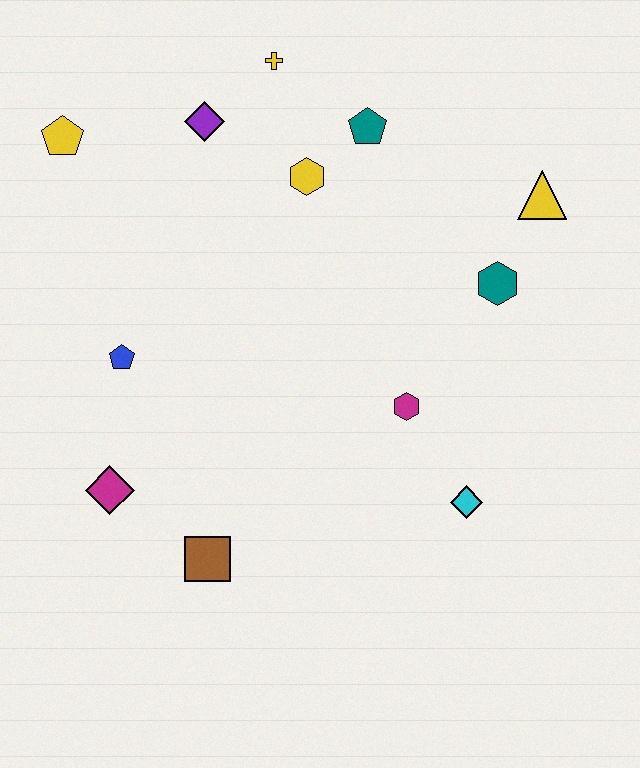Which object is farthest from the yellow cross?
The brown square is farthest from the yellow cross.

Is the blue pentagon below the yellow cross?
Yes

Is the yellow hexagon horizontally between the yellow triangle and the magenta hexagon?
No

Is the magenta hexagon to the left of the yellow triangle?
Yes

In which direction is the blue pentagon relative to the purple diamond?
The blue pentagon is below the purple diamond.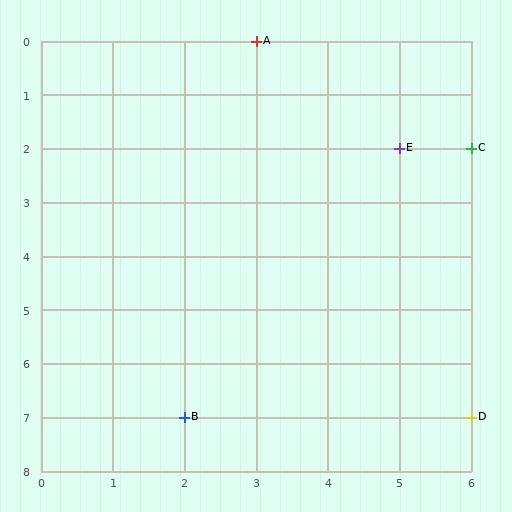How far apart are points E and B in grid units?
Points E and B are 3 columns and 5 rows apart (about 5.8 grid units diagonally).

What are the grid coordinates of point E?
Point E is at grid coordinates (5, 2).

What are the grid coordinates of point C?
Point C is at grid coordinates (6, 2).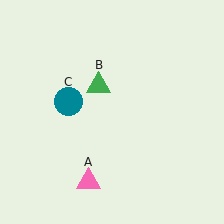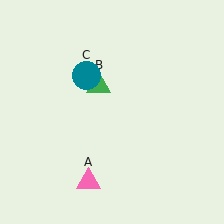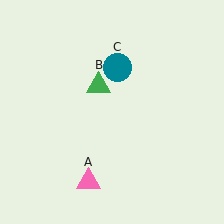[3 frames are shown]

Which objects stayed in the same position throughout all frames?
Pink triangle (object A) and green triangle (object B) remained stationary.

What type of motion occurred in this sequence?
The teal circle (object C) rotated clockwise around the center of the scene.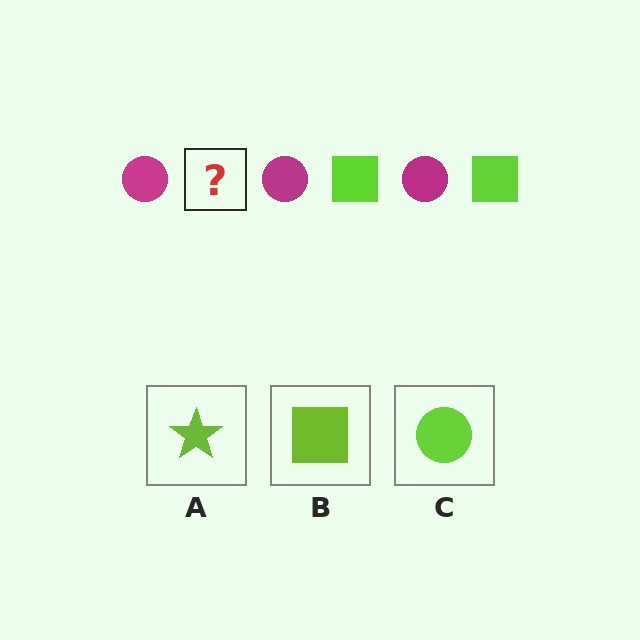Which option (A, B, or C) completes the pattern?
B.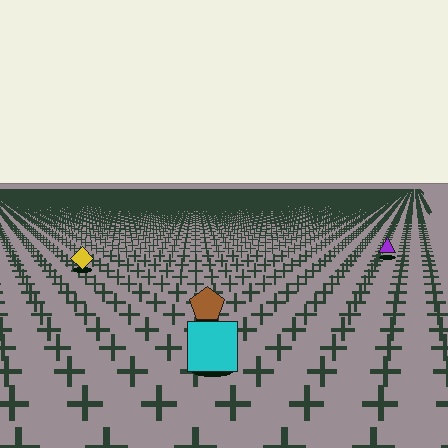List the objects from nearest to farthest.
From nearest to farthest: the cyan square, the brown pentagon, the yellow diamond, the purple triangle.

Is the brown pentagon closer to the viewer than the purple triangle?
Yes. The brown pentagon is closer — you can tell from the texture gradient: the ground texture is coarser near it.